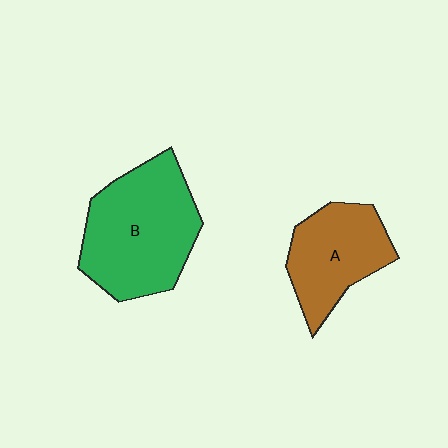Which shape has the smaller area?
Shape A (brown).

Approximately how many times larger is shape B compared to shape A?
Approximately 1.5 times.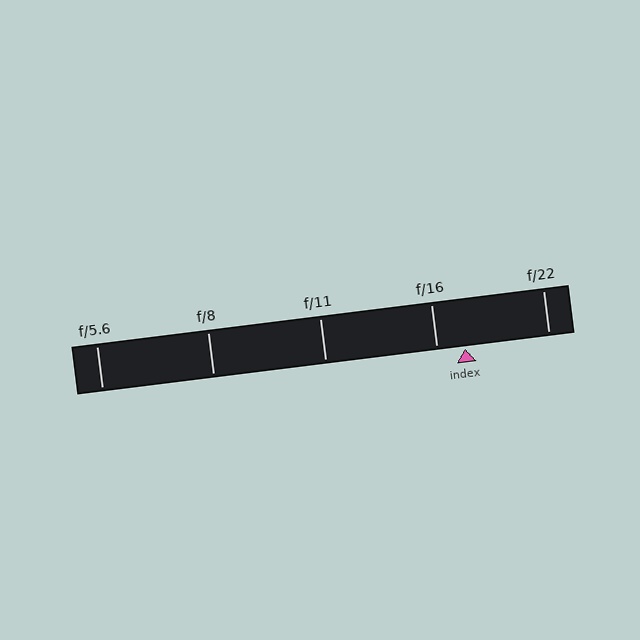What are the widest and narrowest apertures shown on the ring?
The widest aperture shown is f/5.6 and the narrowest is f/22.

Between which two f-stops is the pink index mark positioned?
The index mark is between f/16 and f/22.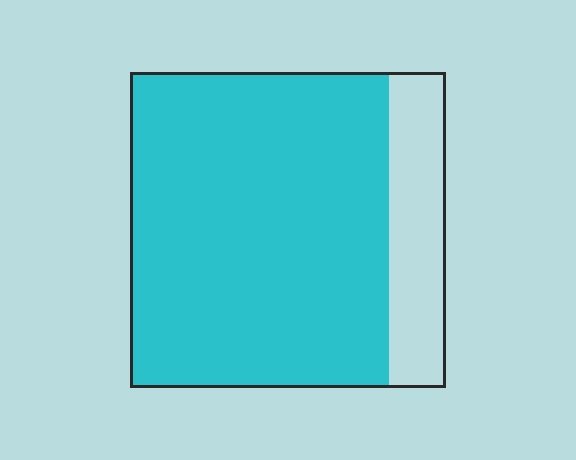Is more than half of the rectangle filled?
Yes.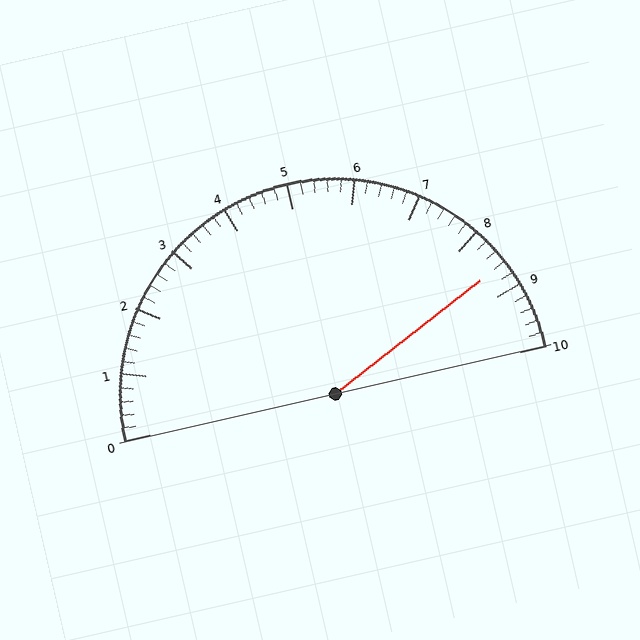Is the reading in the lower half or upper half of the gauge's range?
The reading is in the upper half of the range (0 to 10).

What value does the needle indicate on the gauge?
The needle indicates approximately 8.6.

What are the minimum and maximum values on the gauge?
The gauge ranges from 0 to 10.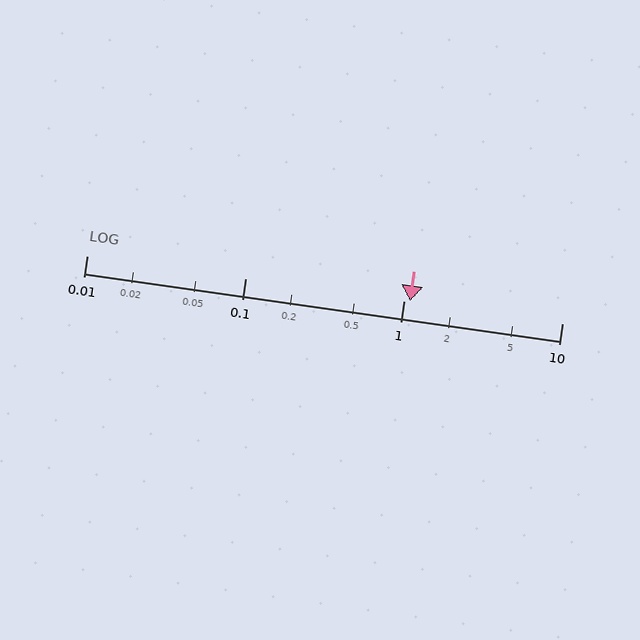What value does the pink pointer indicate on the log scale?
The pointer indicates approximately 1.1.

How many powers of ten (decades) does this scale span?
The scale spans 3 decades, from 0.01 to 10.